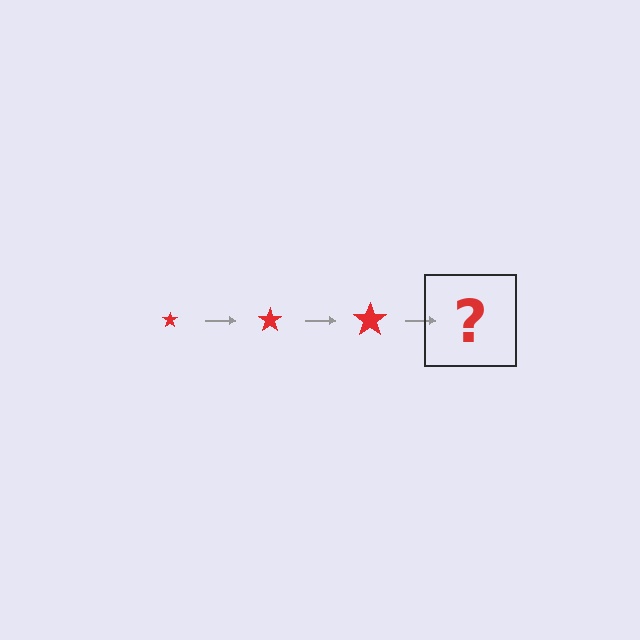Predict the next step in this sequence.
The next step is a red star, larger than the previous one.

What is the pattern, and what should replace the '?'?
The pattern is that the star gets progressively larger each step. The '?' should be a red star, larger than the previous one.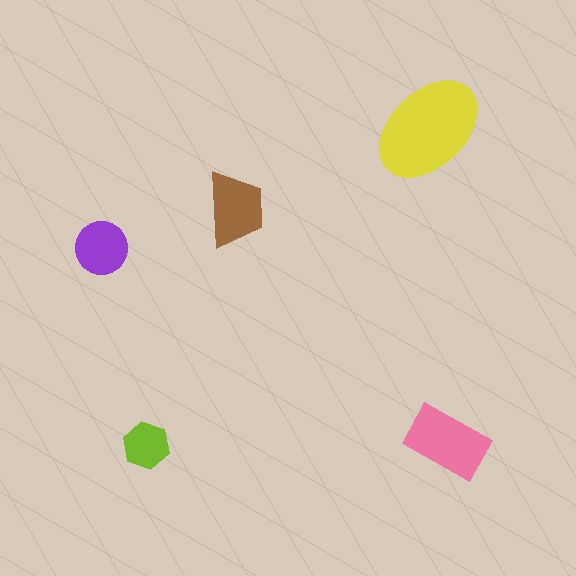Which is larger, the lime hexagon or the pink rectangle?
The pink rectangle.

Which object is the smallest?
The lime hexagon.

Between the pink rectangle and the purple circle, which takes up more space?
The pink rectangle.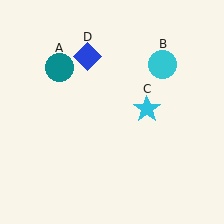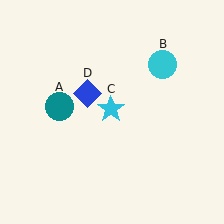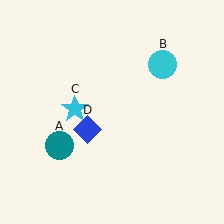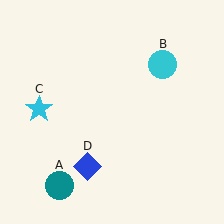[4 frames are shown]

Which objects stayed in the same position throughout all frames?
Cyan circle (object B) remained stationary.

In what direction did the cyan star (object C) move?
The cyan star (object C) moved left.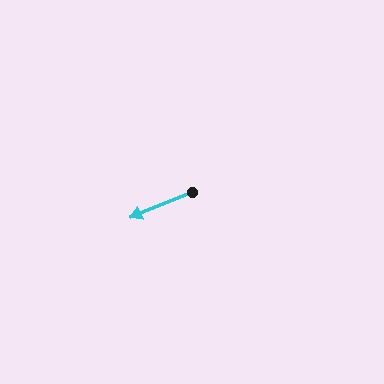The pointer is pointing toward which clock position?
Roughly 8 o'clock.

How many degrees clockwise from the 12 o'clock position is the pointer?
Approximately 248 degrees.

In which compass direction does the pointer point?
West.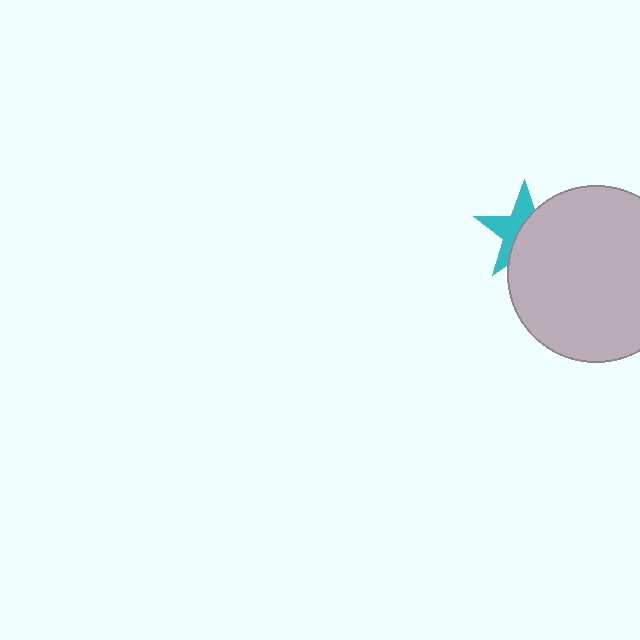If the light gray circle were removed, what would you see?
You would see the complete cyan star.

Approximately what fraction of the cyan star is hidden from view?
Roughly 54% of the cyan star is hidden behind the light gray circle.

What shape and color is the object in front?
The object in front is a light gray circle.